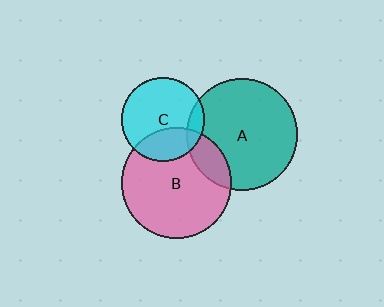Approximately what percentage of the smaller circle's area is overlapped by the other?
Approximately 30%.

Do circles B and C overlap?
Yes.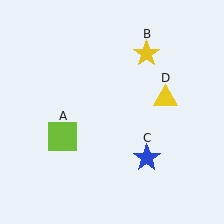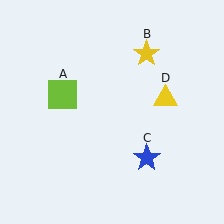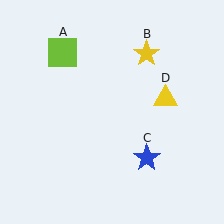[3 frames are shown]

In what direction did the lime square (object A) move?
The lime square (object A) moved up.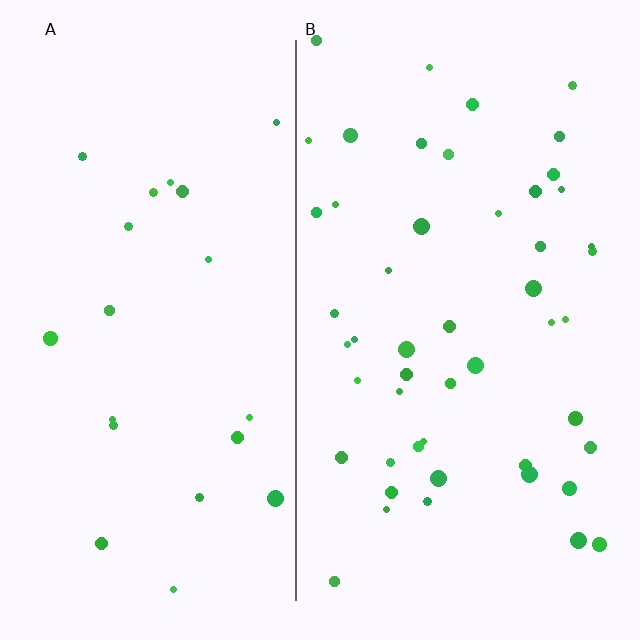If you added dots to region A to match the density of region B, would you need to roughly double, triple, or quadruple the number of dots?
Approximately double.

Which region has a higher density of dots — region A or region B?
B (the right).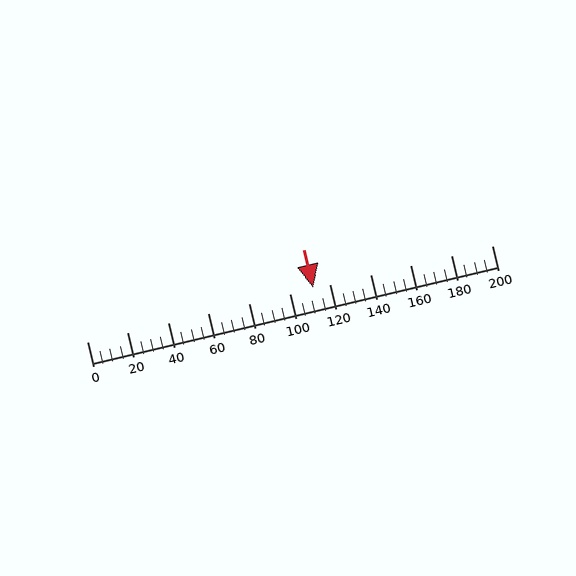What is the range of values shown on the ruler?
The ruler shows values from 0 to 200.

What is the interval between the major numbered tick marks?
The major tick marks are spaced 20 units apart.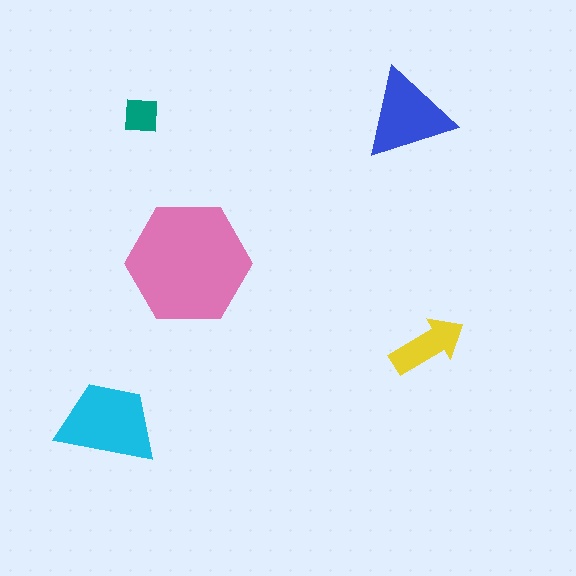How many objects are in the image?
There are 5 objects in the image.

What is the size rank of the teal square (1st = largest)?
5th.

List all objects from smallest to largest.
The teal square, the yellow arrow, the blue triangle, the cyan trapezoid, the pink hexagon.